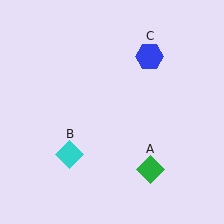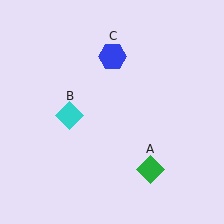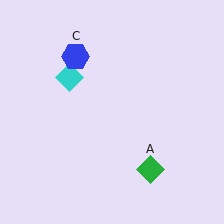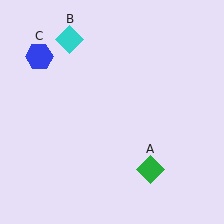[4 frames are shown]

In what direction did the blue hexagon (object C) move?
The blue hexagon (object C) moved left.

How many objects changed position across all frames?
2 objects changed position: cyan diamond (object B), blue hexagon (object C).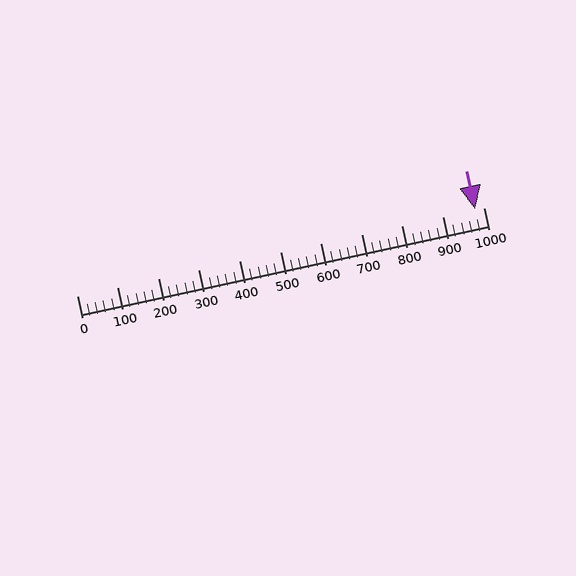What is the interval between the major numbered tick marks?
The major tick marks are spaced 100 units apart.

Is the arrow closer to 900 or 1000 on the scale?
The arrow is closer to 1000.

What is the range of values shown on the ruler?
The ruler shows values from 0 to 1000.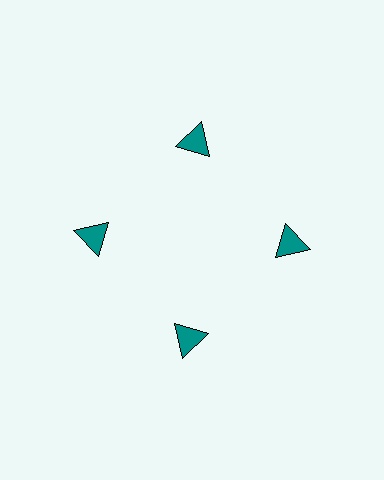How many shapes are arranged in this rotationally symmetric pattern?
There are 4 shapes, arranged in 4 groups of 1.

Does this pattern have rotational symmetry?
Yes, this pattern has 4-fold rotational symmetry. It looks the same after rotating 90 degrees around the center.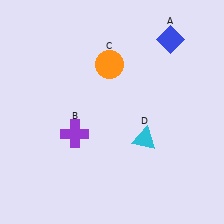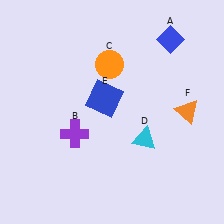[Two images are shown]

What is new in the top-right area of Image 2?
An orange triangle (F) was added in the top-right area of Image 2.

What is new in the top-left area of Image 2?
A blue square (E) was added in the top-left area of Image 2.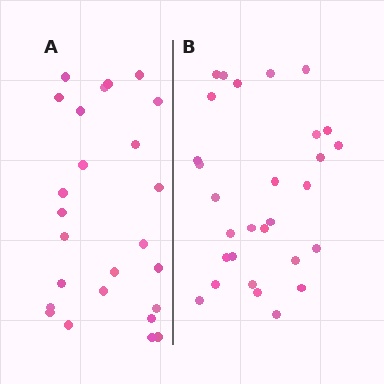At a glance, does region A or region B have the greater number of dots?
Region B (the right region) has more dots.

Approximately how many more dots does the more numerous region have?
Region B has about 4 more dots than region A.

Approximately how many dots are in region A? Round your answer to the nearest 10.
About 20 dots. (The exact count is 25, which rounds to 20.)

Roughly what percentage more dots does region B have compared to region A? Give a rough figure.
About 15% more.